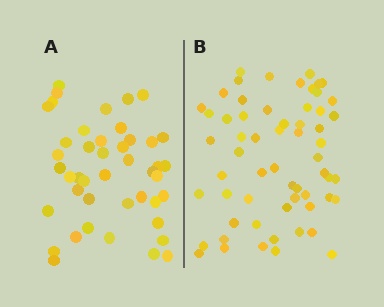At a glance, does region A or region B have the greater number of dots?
Region B (the right region) has more dots.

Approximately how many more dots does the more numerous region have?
Region B has approximately 15 more dots than region A.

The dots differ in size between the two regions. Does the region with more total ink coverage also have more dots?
No. Region A has more total ink coverage because its dots are larger, but region B actually contains more individual dots. Total area can be misleading — the number of items is what matters here.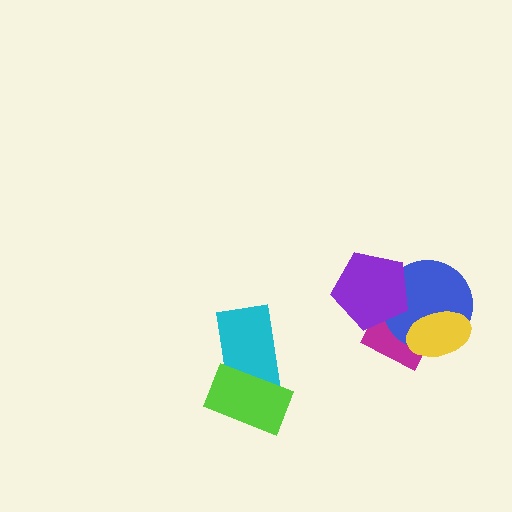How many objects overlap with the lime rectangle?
1 object overlaps with the lime rectangle.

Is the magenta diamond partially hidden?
Yes, it is partially covered by another shape.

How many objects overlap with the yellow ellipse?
2 objects overlap with the yellow ellipse.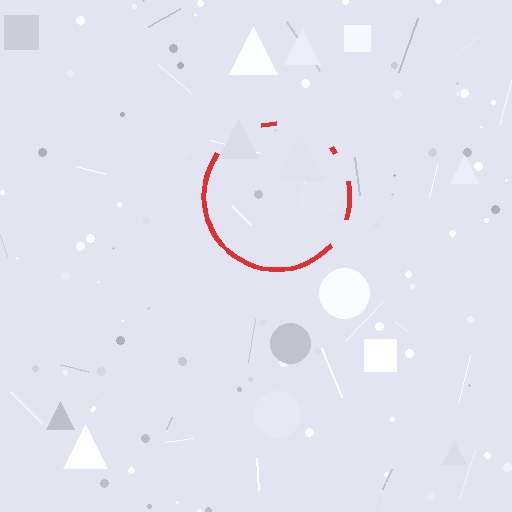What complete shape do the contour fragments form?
The contour fragments form a circle.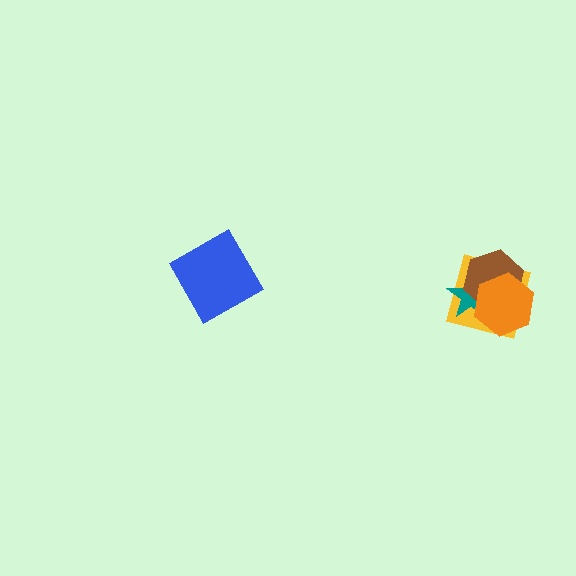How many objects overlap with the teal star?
3 objects overlap with the teal star.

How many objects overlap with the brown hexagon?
3 objects overlap with the brown hexagon.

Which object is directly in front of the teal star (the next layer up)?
The brown hexagon is directly in front of the teal star.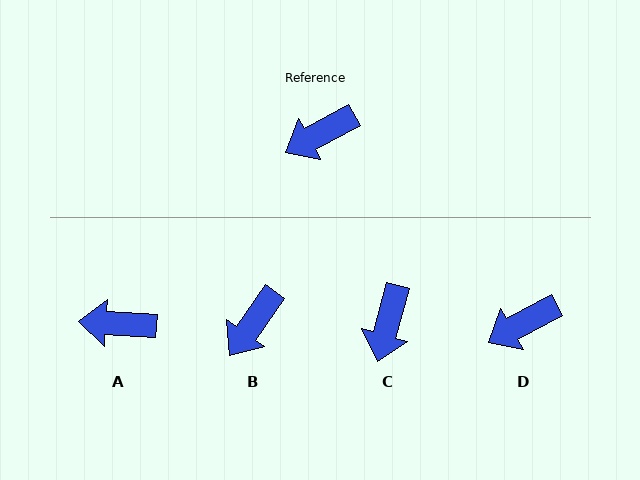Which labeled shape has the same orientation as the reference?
D.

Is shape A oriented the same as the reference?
No, it is off by about 32 degrees.